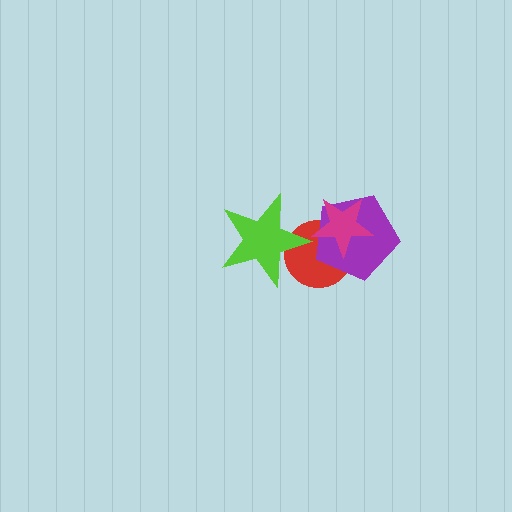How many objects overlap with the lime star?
1 object overlaps with the lime star.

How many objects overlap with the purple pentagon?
2 objects overlap with the purple pentagon.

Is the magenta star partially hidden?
No, no other shape covers it.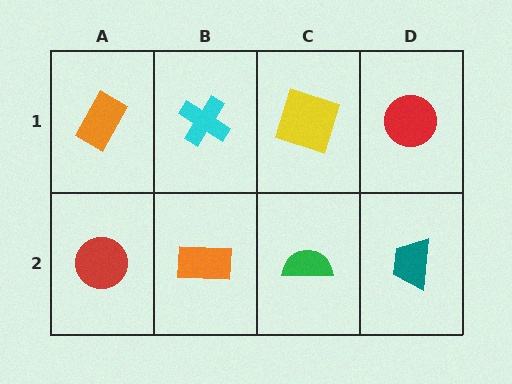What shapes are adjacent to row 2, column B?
A cyan cross (row 1, column B), a red circle (row 2, column A), a green semicircle (row 2, column C).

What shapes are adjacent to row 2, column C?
A yellow square (row 1, column C), an orange rectangle (row 2, column B), a teal trapezoid (row 2, column D).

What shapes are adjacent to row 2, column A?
An orange rectangle (row 1, column A), an orange rectangle (row 2, column B).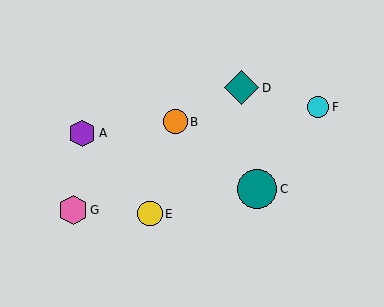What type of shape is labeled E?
Shape E is a yellow circle.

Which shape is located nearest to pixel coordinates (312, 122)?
The cyan circle (labeled F) at (318, 107) is nearest to that location.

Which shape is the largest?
The teal circle (labeled C) is the largest.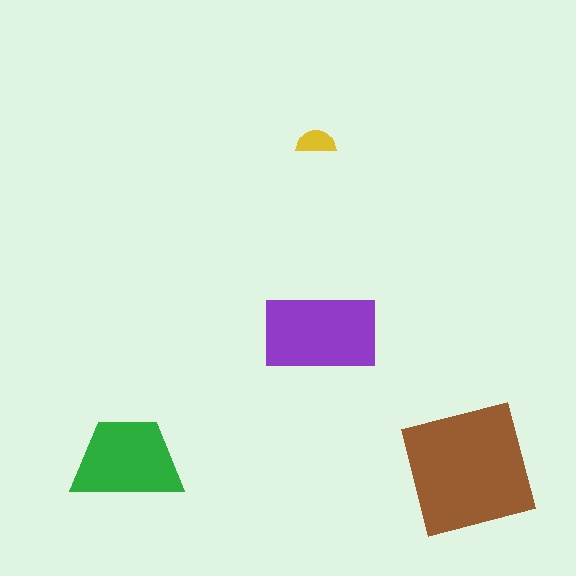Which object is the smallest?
The yellow semicircle.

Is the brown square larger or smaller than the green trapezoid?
Larger.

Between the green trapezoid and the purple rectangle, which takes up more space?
The purple rectangle.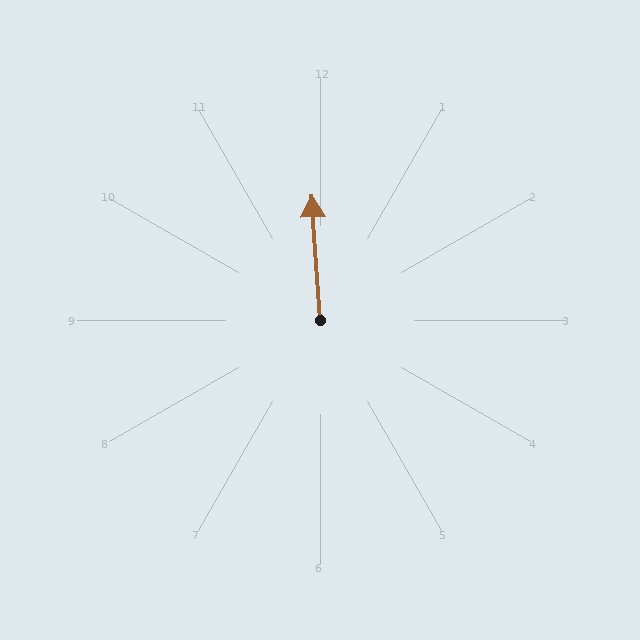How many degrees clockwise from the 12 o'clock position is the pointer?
Approximately 356 degrees.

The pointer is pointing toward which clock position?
Roughly 12 o'clock.